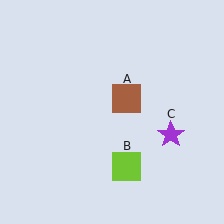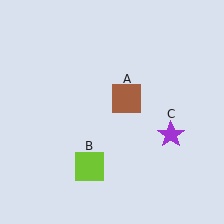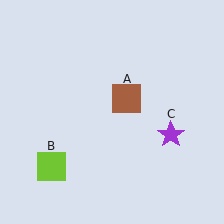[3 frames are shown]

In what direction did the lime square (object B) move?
The lime square (object B) moved left.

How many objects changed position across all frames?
1 object changed position: lime square (object B).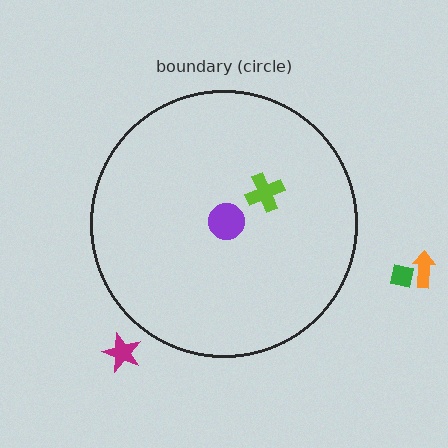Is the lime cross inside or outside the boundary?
Inside.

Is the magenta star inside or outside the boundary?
Outside.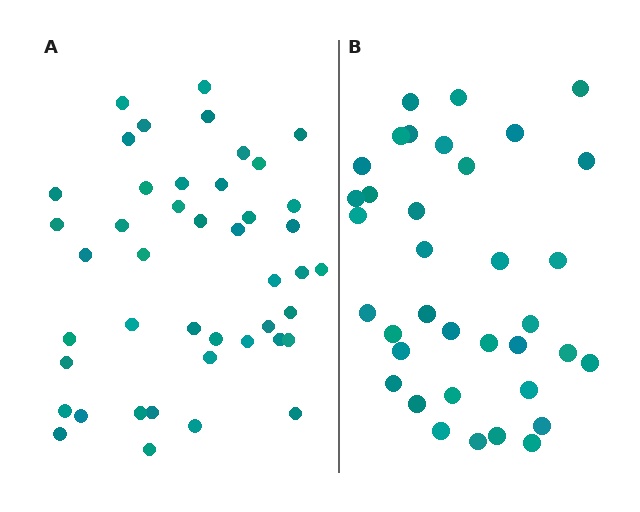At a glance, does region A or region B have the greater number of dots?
Region A (the left region) has more dots.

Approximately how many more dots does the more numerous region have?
Region A has roughly 8 or so more dots than region B.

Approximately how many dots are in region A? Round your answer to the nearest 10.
About 40 dots. (The exact count is 44, which rounds to 40.)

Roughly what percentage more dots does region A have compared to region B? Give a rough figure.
About 20% more.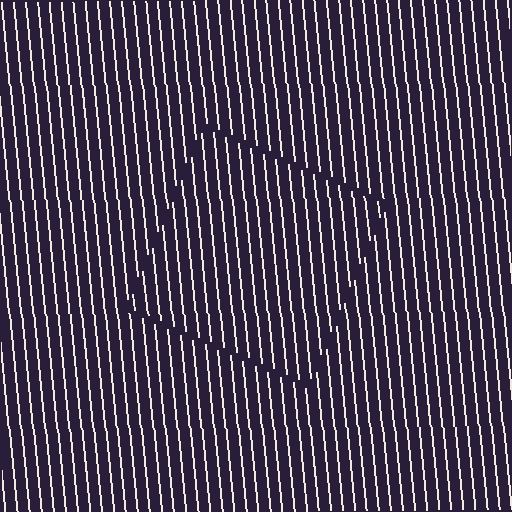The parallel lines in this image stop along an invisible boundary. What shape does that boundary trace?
An illusory square. The interior of the shape contains the same grating, shifted by half a period — the contour is defined by the phase discontinuity where line-ends from the inner and outer gratings abut.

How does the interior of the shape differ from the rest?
The interior of the shape contains the same grating, shifted by half a period — the contour is defined by the phase discontinuity where line-ends from the inner and outer gratings abut.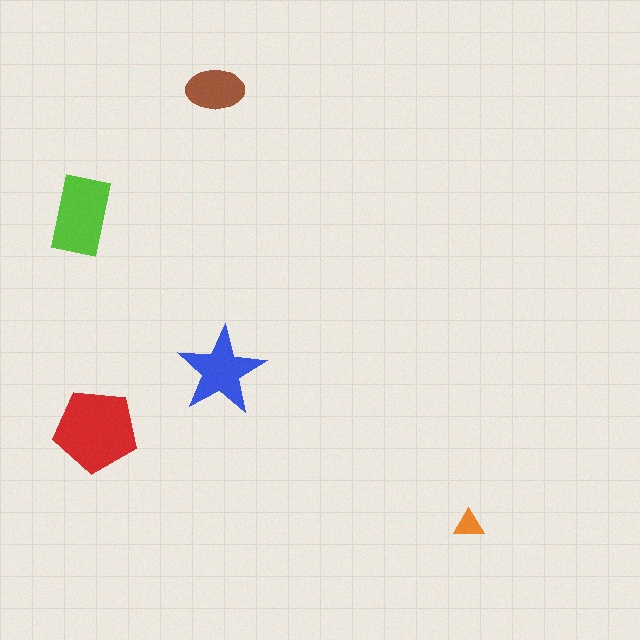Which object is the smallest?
The orange triangle.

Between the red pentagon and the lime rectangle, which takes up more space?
The red pentagon.